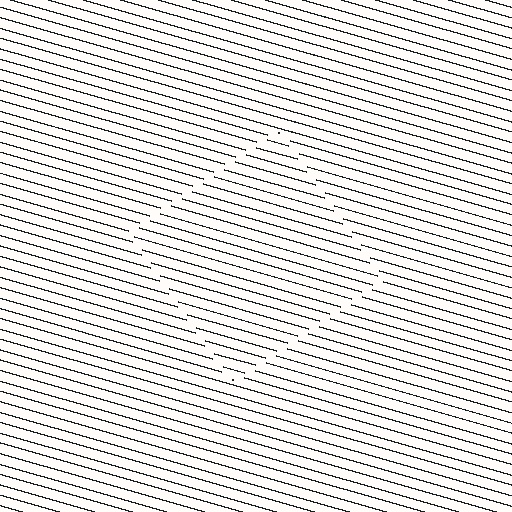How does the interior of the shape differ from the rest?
The interior of the shape contains the same grating, shifted by half a period — the contour is defined by the phase discontinuity where line-ends from the inner and outer gratings abut.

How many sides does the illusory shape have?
4 sides — the line-ends trace a square.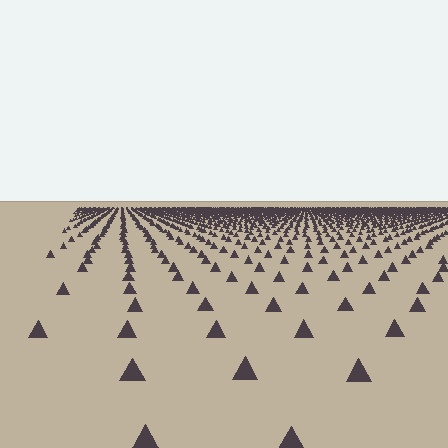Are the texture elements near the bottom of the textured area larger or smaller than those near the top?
Larger. Near the bottom, elements are closer to the viewer and appear at a bigger on-screen size.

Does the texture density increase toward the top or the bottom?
Density increases toward the top.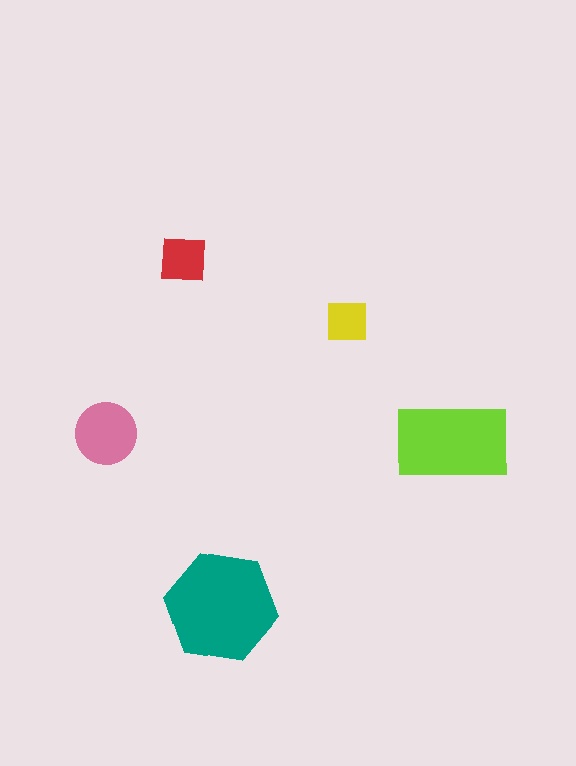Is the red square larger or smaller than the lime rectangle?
Smaller.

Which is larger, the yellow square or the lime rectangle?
The lime rectangle.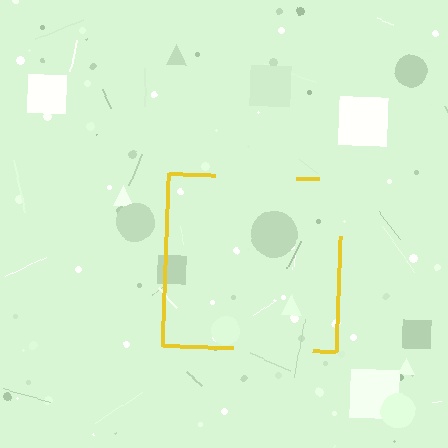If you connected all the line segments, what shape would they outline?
They would outline a square.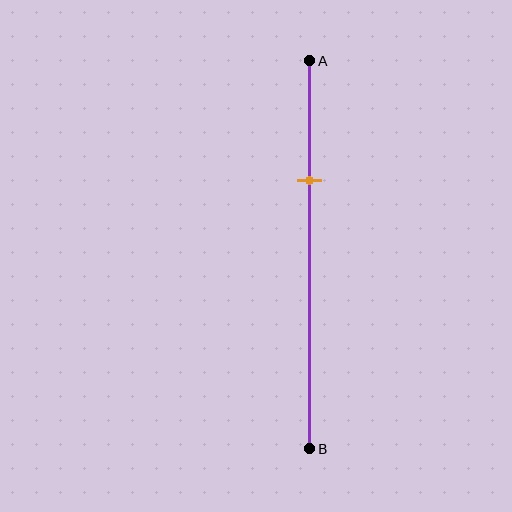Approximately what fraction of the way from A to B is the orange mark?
The orange mark is approximately 30% of the way from A to B.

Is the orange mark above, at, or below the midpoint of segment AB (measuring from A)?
The orange mark is above the midpoint of segment AB.